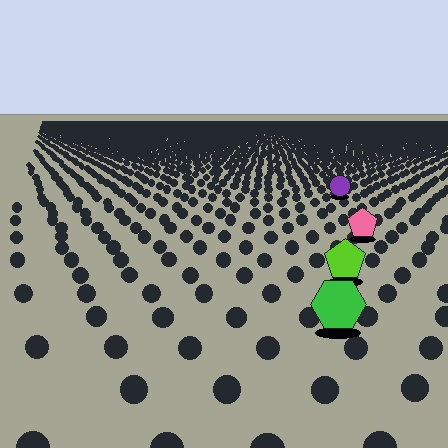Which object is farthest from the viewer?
The purple circle is farthest from the viewer. It appears smaller and the ground texture around it is denser.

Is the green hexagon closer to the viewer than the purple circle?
Yes. The green hexagon is closer — you can tell from the texture gradient: the ground texture is coarser near it.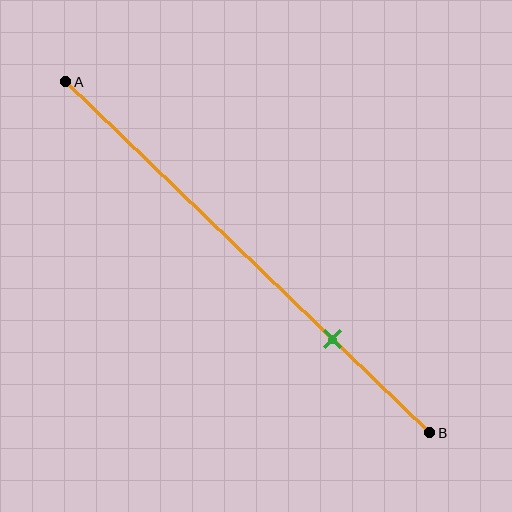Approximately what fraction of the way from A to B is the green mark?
The green mark is approximately 75% of the way from A to B.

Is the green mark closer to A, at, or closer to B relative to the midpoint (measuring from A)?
The green mark is closer to point B than the midpoint of segment AB.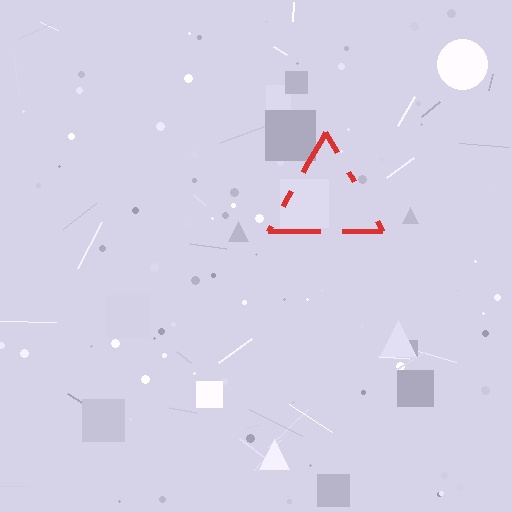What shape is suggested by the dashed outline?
The dashed outline suggests a triangle.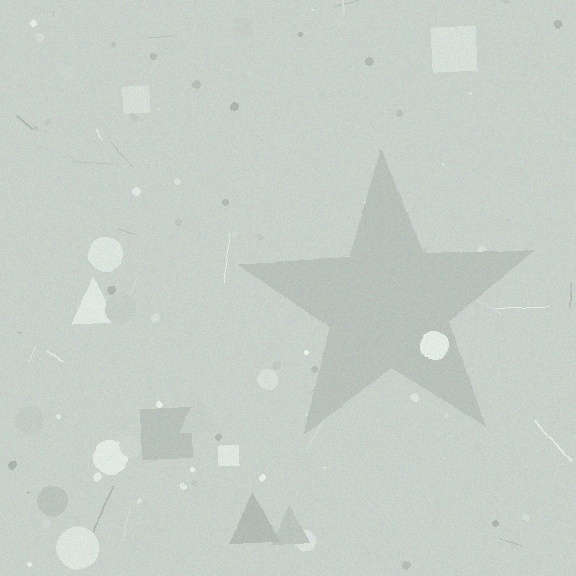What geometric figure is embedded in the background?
A star is embedded in the background.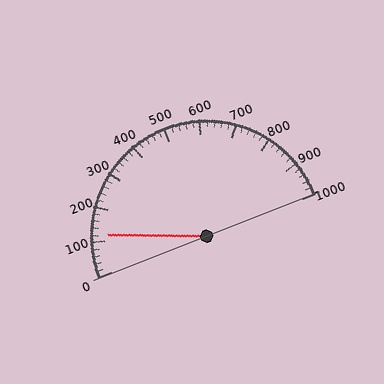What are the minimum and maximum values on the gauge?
The gauge ranges from 0 to 1000.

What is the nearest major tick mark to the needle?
The nearest major tick mark is 100.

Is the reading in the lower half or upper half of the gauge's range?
The reading is in the lower half of the range (0 to 1000).